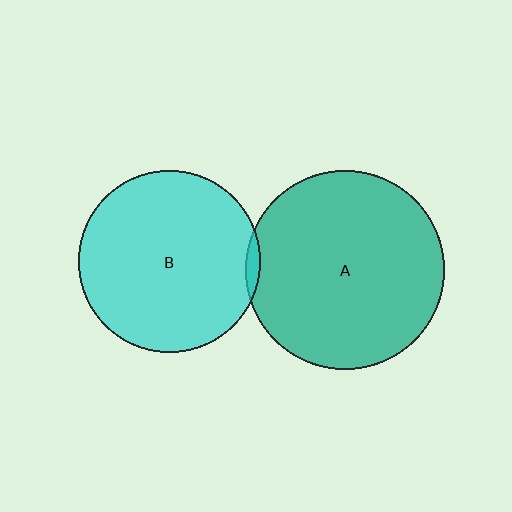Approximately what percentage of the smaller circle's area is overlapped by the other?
Approximately 5%.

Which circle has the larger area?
Circle A (teal).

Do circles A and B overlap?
Yes.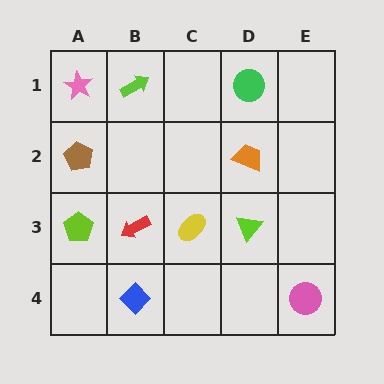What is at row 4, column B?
A blue diamond.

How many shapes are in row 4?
2 shapes.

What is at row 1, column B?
A lime arrow.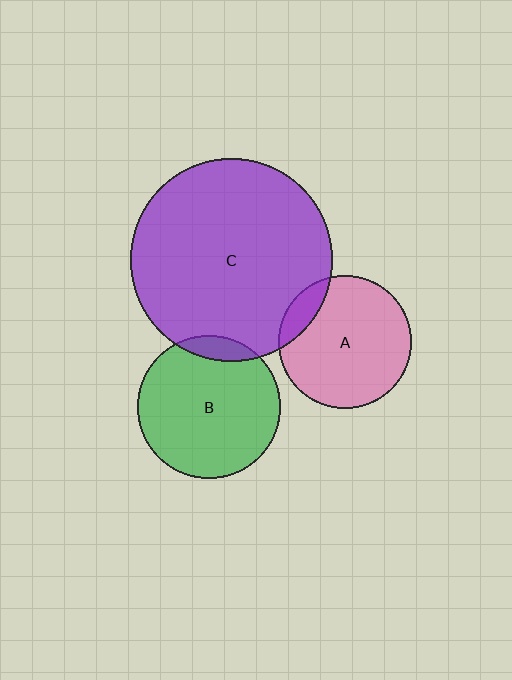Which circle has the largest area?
Circle C (purple).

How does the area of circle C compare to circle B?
Approximately 2.0 times.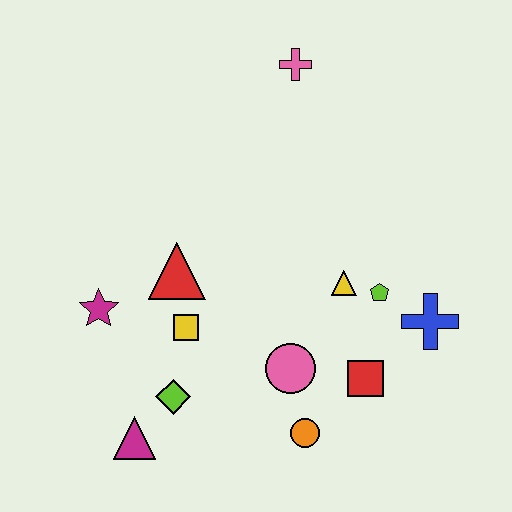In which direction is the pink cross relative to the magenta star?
The pink cross is above the magenta star.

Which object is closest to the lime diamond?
The magenta triangle is closest to the lime diamond.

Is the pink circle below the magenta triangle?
No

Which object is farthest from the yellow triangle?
The magenta triangle is farthest from the yellow triangle.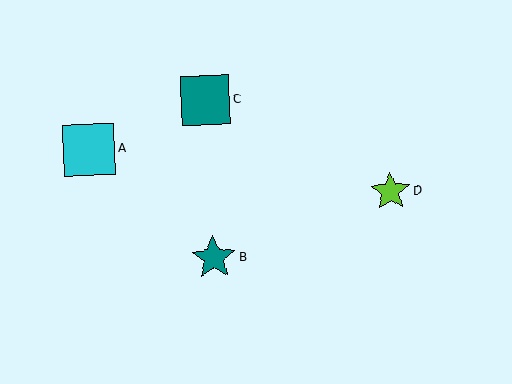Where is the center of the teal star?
The center of the teal star is at (214, 258).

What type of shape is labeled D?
Shape D is a lime star.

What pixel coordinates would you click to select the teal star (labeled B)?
Click at (214, 258) to select the teal star B.